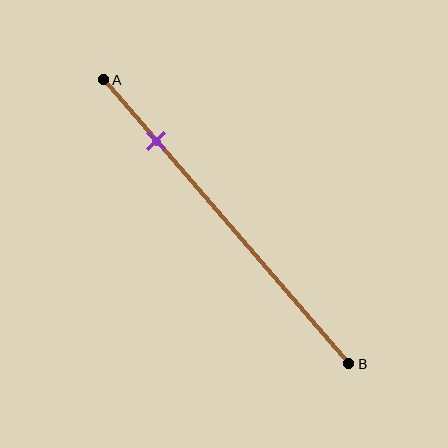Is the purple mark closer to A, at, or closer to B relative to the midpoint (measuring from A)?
The purple mark is closer to point A than the midpoint of segment AB.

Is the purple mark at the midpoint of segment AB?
No, the mark is at about 20% from A, not at the 50% midpoint.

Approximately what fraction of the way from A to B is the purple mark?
The purple mark is approximately 20% of the way from A to B.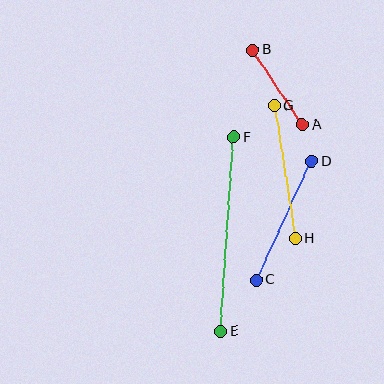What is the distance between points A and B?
The distance is approximately 90 pixels.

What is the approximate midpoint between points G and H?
The midpoint is at approximately (285, 172) pixels.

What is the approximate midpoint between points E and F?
The midpoint is at approximately (227, 234) pixels.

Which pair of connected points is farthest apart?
Points E and F are farthest apart.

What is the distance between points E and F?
The distance is approximately 195 pixels.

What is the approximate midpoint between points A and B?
The midpoint is at approximately (278, 87) pixels.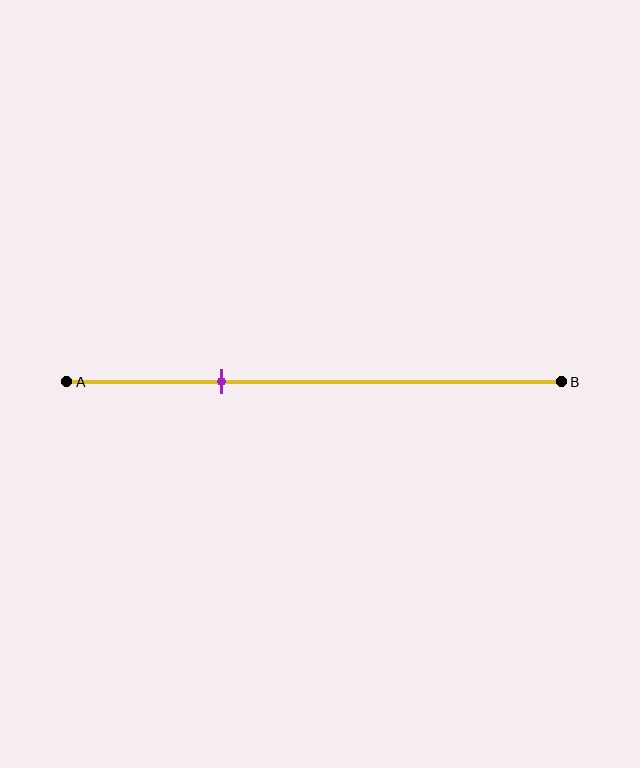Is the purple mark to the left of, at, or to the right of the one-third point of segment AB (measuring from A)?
The purple mark is approximately at the one-third point of segment AB.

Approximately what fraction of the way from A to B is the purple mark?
The purple mark is approximately 30% of the way from A to B.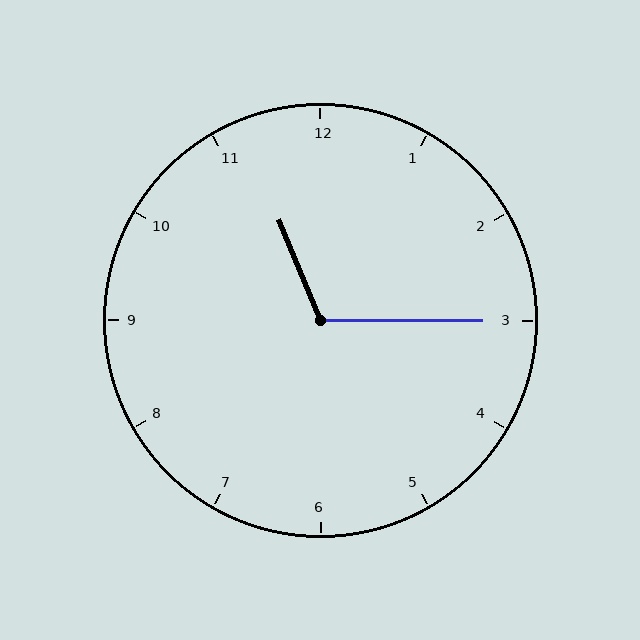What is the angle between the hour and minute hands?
Approximately 112 degrees.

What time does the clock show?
11:15.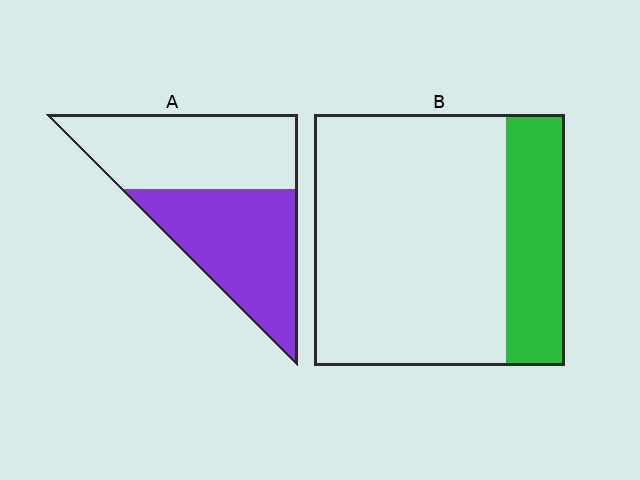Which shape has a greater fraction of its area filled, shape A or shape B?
Shape A.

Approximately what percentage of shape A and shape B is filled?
A is approximately 50% and B is approximately 25%.